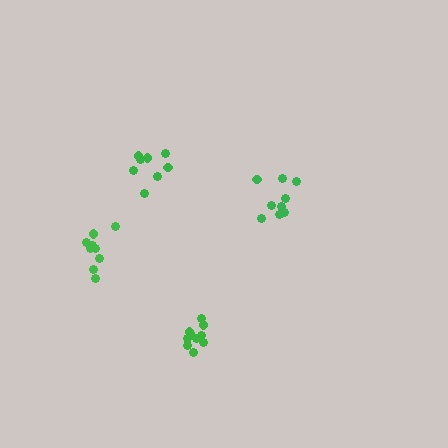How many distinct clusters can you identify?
There are 4 distinct clusters.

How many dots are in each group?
Group 1: 10 dots, Group 2: 9 dots, Group 3: 8 dots, Group 4: 10 dots (37 total).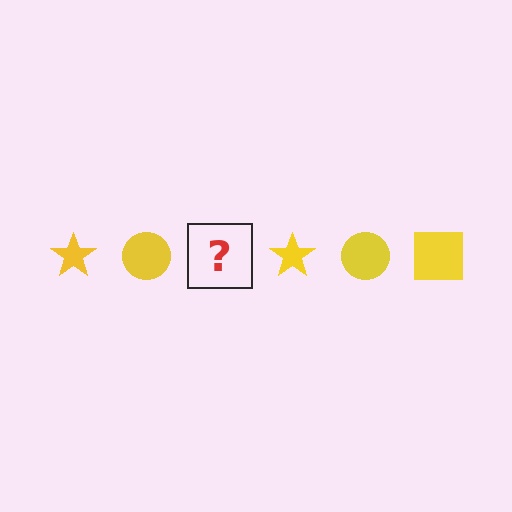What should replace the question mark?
The question mark should be replaced with a yellow square.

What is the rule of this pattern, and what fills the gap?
The rule is that the pattern cycles through star, circle, square shapes in yellow. The gap should be filled with a yellow square.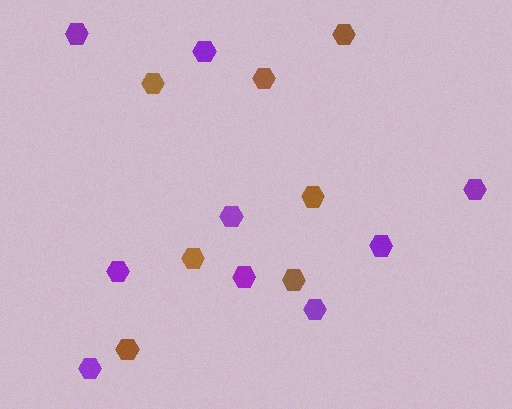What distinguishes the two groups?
There are 2 groups: one group of brown hexagons (7) and one group of purple hexagons (9).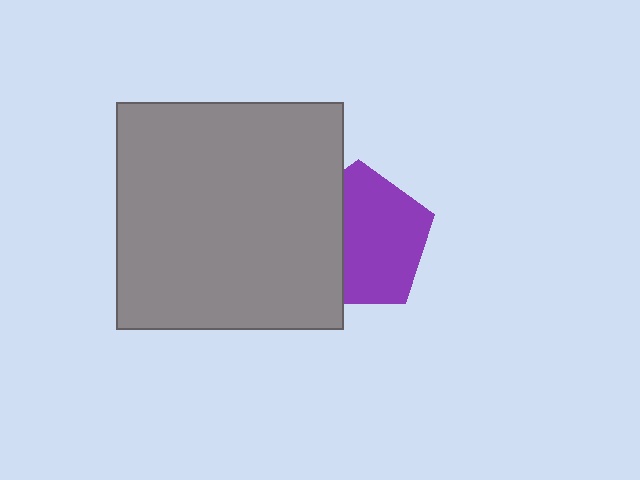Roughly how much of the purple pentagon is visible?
About half of it is visible (roughly 64%).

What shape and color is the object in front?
The object in front is a gray square.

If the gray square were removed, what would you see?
You would see the complete purple pentagon.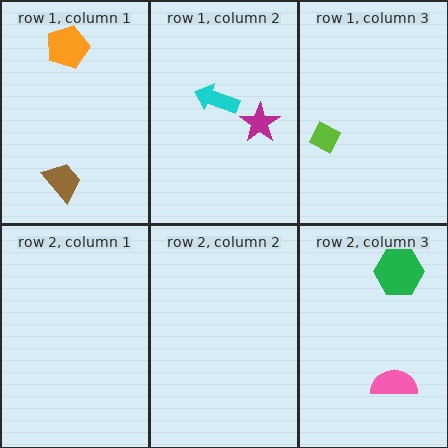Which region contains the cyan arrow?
The row 1, column 2 region.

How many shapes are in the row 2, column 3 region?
2.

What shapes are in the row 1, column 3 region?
The lime diamond.